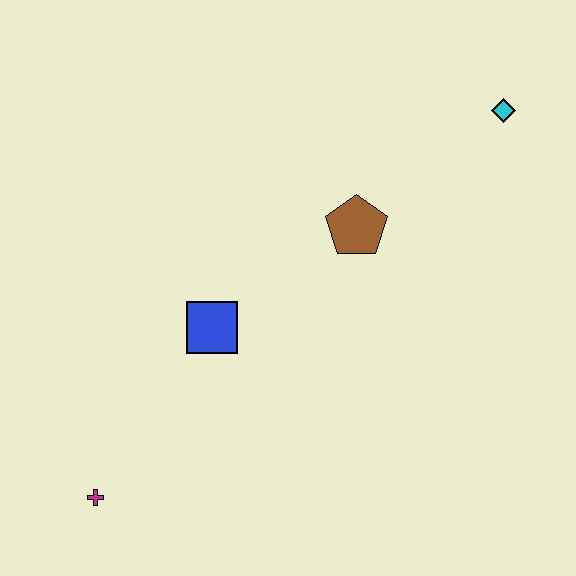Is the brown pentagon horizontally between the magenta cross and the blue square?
No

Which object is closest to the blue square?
The brown pentagon is closest to the blue square.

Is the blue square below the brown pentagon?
Yes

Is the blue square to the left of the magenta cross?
No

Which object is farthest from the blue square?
The cyan diamond is farthest from the blue square.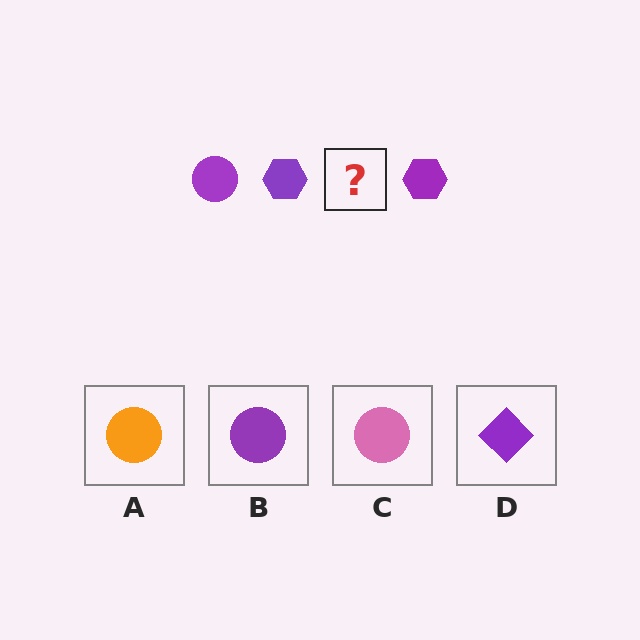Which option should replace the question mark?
Option B.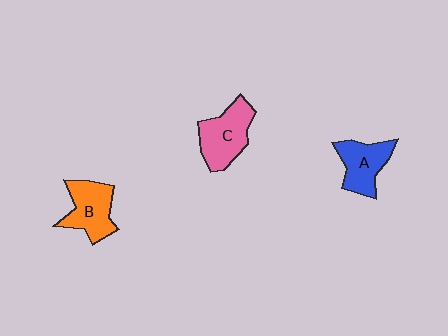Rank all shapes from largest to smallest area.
From largest to smallest: C (pink), B (orange), A (blue).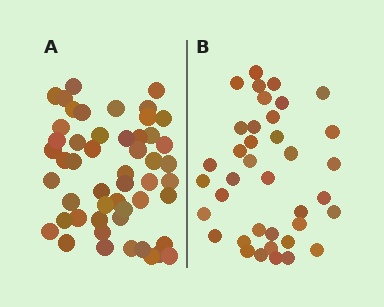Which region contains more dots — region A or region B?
Region A (the left region) has more dots.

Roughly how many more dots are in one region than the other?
Region A has approximately 15 more dots than region B.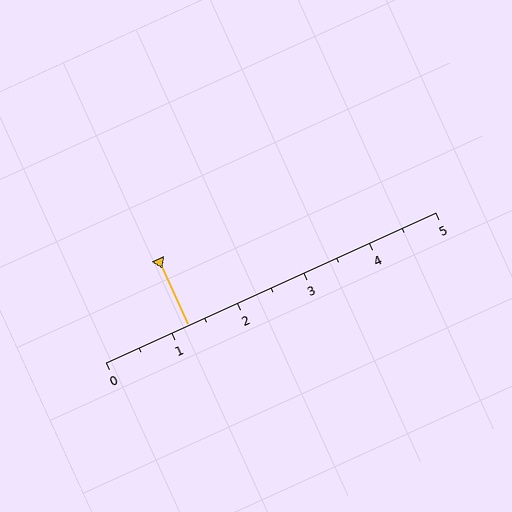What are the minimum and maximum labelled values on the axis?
The axis runs from 0 to 5.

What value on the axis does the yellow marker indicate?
The marker indicates approximately 1.2.